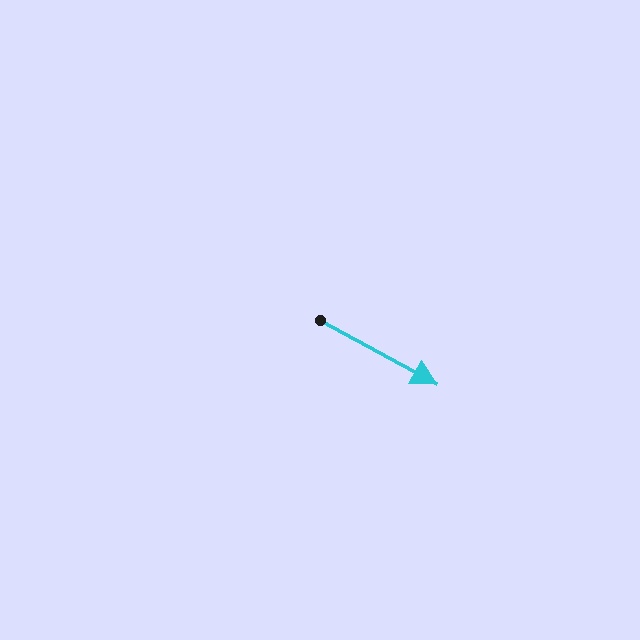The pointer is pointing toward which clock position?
Roughly 4 o'clock.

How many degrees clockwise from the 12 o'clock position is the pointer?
Approximately 119 degrees.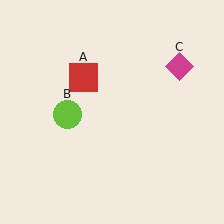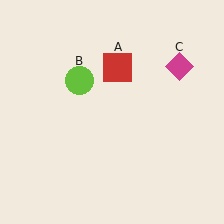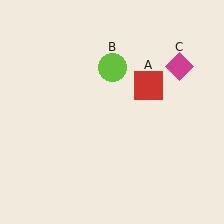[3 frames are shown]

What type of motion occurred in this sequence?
The red square (object A), lime circle (object B) rotated clockwise around the center of the scene.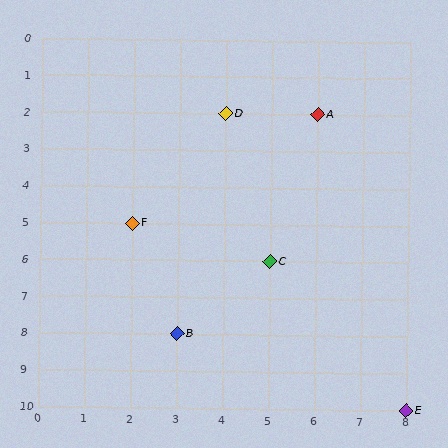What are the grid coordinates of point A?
Point A is at grid coordinates (6, 2).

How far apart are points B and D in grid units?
Points B and D are 1 column and 6 rows apart (about 6.1 grid units diagonally).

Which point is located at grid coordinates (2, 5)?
Point F is at (2, 5).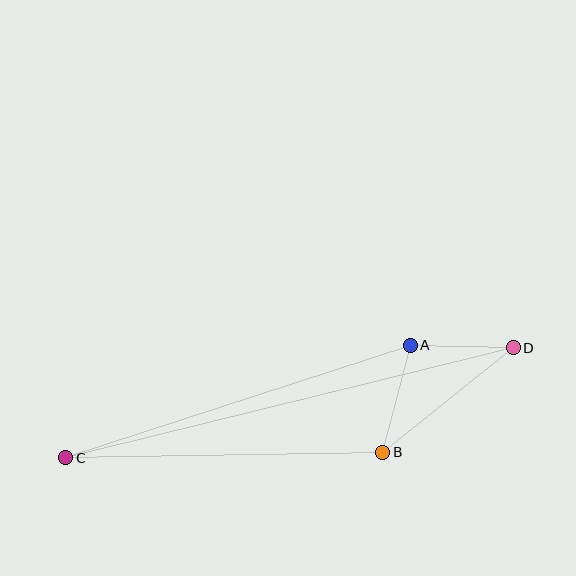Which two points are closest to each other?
Points A and D are closest to each other.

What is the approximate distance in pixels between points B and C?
The distance between B and C is approximately 317 pixels.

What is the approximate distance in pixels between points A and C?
The distance between A and C is approximately 362 pixels.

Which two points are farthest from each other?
Points C and D are farthest from each other.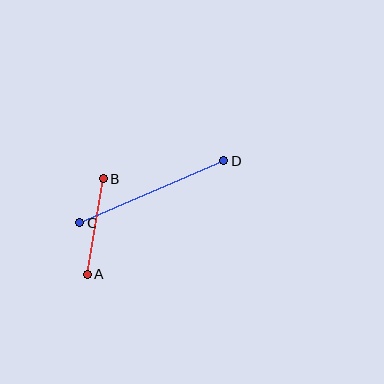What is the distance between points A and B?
The distance is approximately 97 pixels.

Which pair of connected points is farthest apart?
Points C and D are farthest apart.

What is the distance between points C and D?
The distance is approximately 157 pixels.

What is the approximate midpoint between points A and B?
The midpoint is at approximately (95, 227) pixels.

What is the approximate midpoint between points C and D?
The midpoint is at approximately (152, 192) pixels.